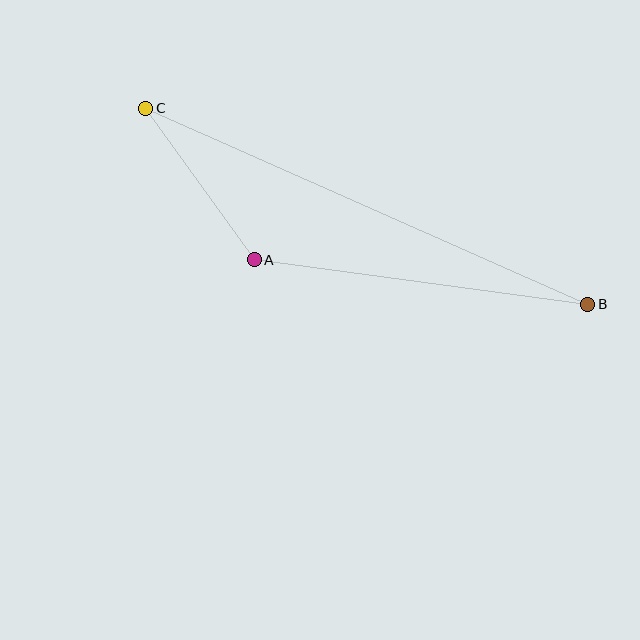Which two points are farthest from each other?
Points B and C are farthest from each other.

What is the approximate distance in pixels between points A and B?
The distance between A and B is approximately 337 pixels.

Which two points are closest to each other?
Points A and C are closest to each other.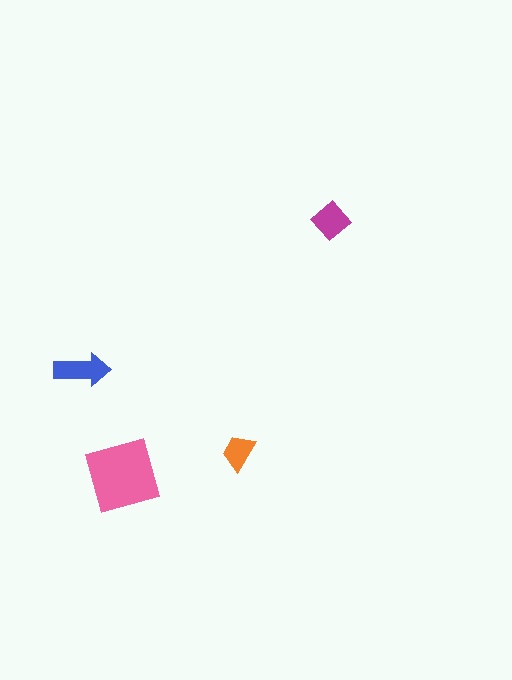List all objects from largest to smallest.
The pink square, the blue arrow, the magenta diamond, the orange trapezoid.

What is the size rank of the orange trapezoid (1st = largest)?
4th.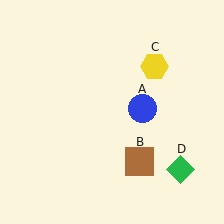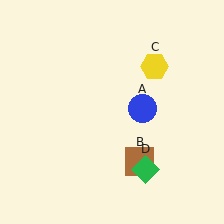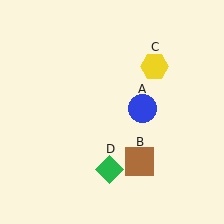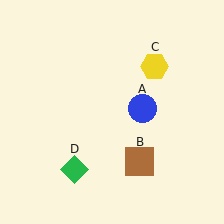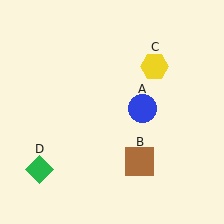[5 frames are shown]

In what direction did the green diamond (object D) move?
The green diamond (object D) moved left.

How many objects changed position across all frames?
1 object changed position: green diamond (object D).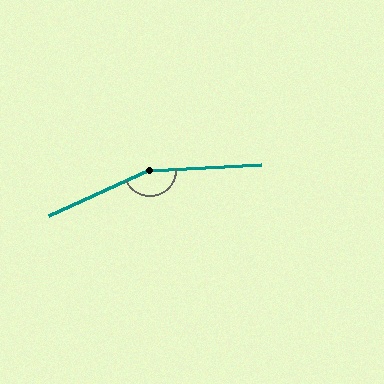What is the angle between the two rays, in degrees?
Approximately 159 degrees.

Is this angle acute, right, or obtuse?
It is obtuse.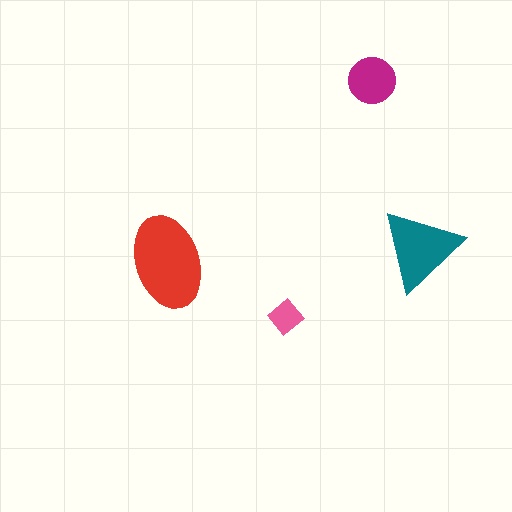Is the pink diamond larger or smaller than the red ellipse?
Smaller.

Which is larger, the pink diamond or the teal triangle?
The teal triangle.